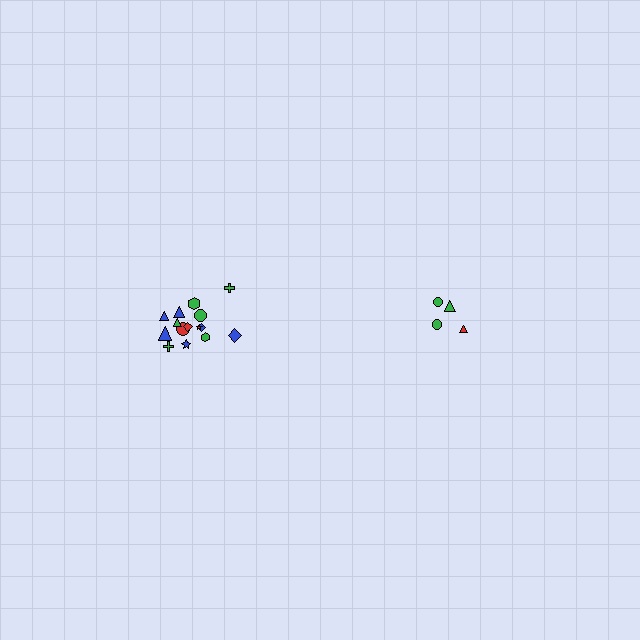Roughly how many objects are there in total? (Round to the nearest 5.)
Roughly 20 objects in total.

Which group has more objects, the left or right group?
The left group.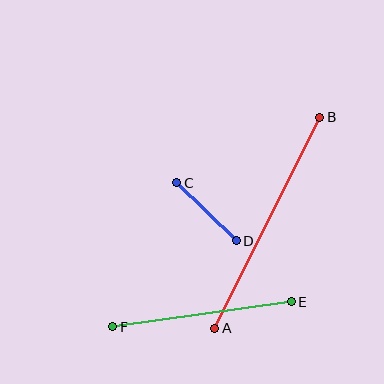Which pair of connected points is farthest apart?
Points A and B are farthest apart.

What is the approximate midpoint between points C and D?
The midpoint is at approximately (206, 212) pixels.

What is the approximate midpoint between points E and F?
The midpoint is at approximately (202, 314) pixels.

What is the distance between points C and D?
The distance is approximately 83 pixels.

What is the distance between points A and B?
The distance is approximately 236 pixels.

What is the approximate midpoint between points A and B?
The midpoint is at approximately (267, 223) pixels.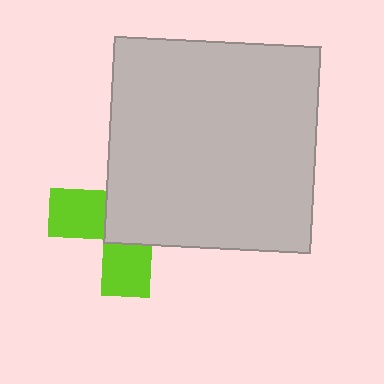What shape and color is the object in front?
The object in front is a light gray square.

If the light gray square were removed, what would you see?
You would see the complete lime cross.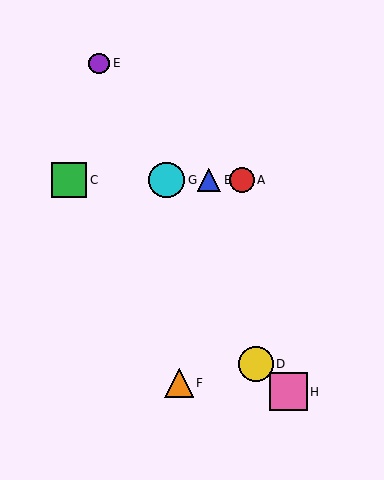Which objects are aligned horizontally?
Objects A, B, C, G are aligned horizontally.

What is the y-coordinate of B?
Object B is at y≈180.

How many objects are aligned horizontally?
4 objects (A, B, C, G) are aligned horizontally.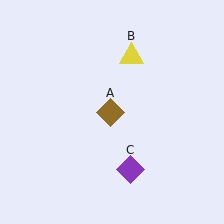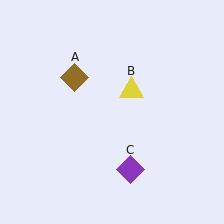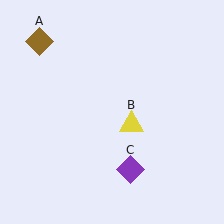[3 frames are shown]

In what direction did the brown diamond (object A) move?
The brown diamond (object A) moved up and to the left.